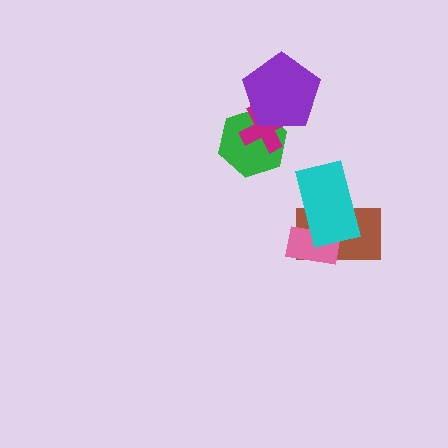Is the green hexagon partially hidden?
Yes, it is partially covered by another shape.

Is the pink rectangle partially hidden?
Yes, it is partially covered by another shape.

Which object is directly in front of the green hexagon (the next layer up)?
The magenta cross is directly in front of the green hexagon.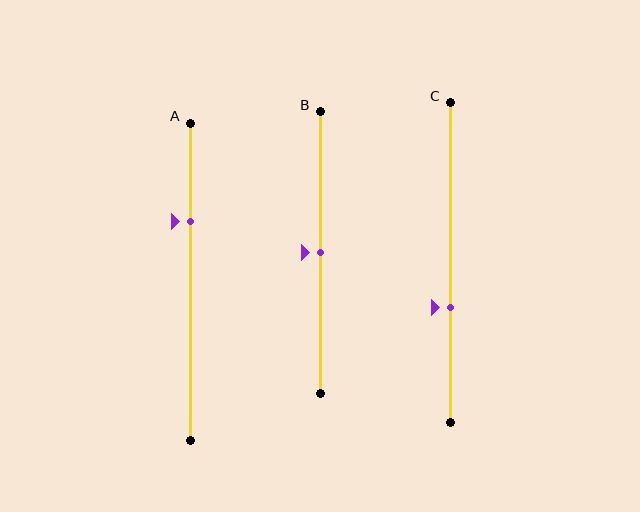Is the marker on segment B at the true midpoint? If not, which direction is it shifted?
Yes, the marker on segment B is at the true midpoint.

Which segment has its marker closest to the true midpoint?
Segment B has its marker closest to the true midpoint.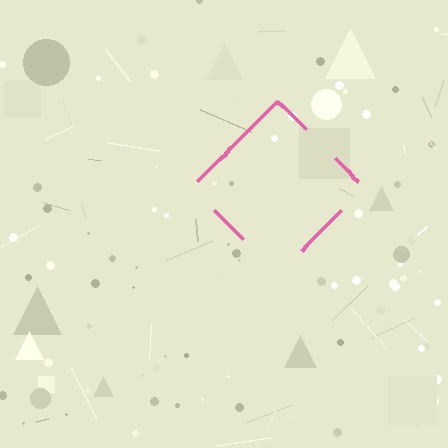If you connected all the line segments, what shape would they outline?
They would outline a diamond.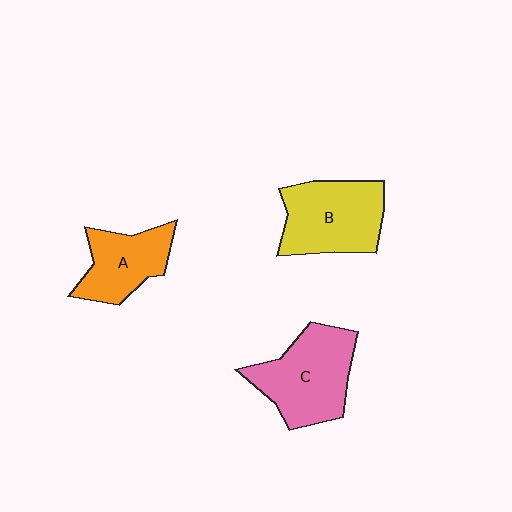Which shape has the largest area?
Shape C (pink).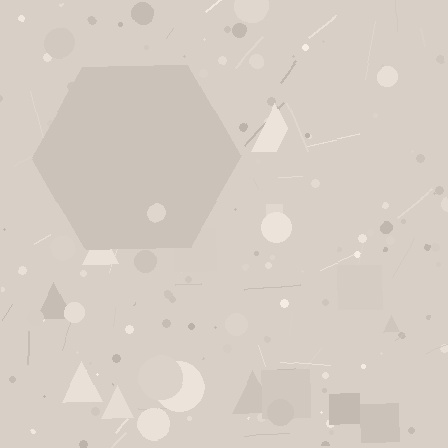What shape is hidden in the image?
A hexagon is hidden in the image.